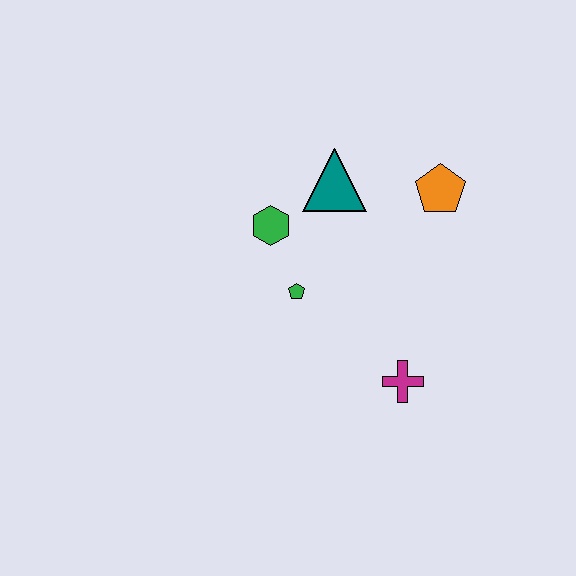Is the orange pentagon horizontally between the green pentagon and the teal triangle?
No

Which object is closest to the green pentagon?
The green hexagon is closest to the green pentagon.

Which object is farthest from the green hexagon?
The magenta cross is farthest from the green hexagon.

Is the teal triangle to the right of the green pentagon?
Yes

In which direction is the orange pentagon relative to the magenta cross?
The orange pentagon is above the magenta cross.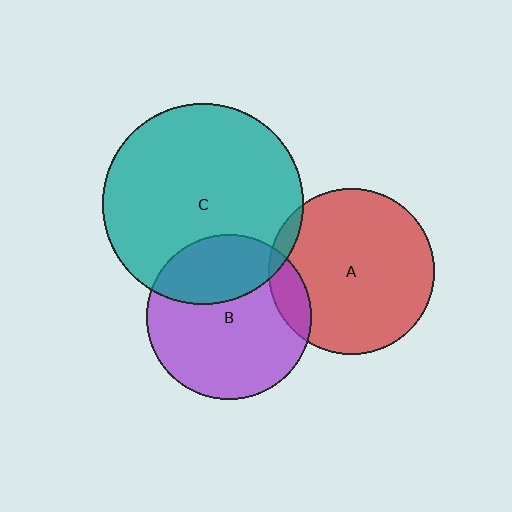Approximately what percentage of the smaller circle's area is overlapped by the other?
Approximately 10%.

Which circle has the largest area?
Circle C (teal).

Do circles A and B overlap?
Yes.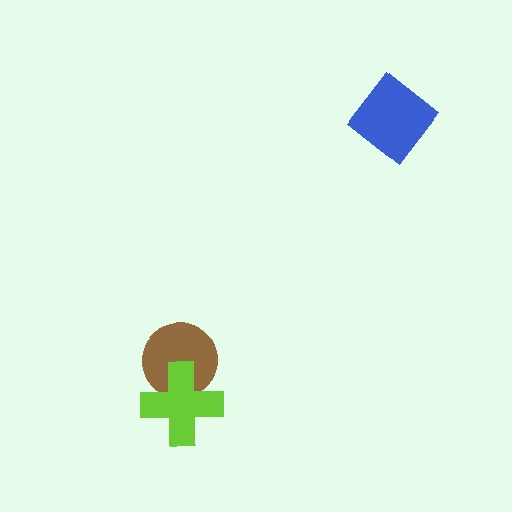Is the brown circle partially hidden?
Yes, it is partially covered by another shape.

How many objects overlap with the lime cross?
1 object overlaps with the lime cross.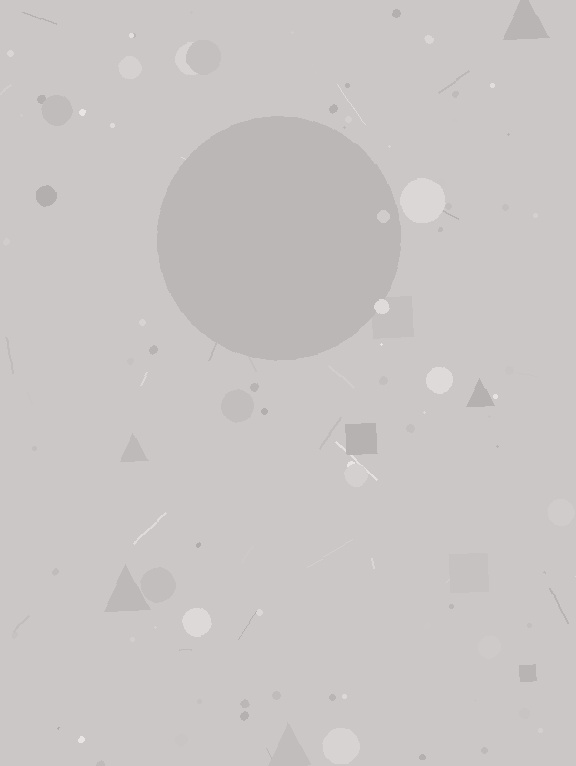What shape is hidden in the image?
A circle is hidden in the image.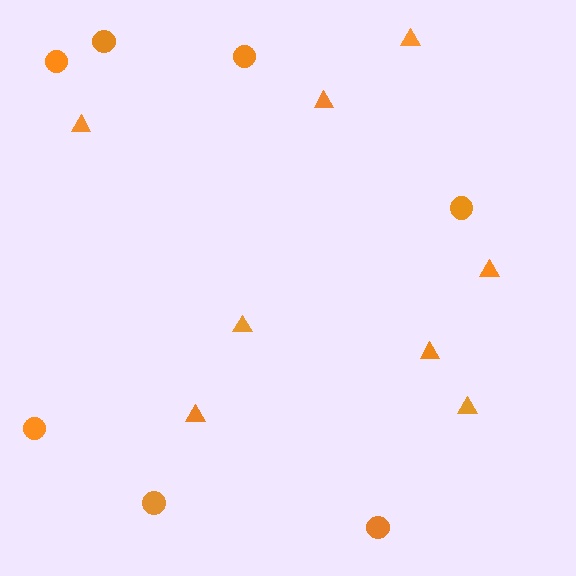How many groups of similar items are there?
There are 2 groups: one group of triangles (8) and one group of circles (7).